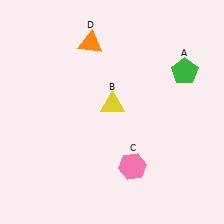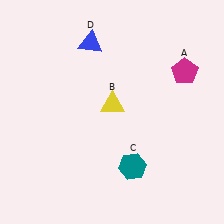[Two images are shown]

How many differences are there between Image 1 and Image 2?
There are 3 differences between the two images.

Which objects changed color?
A changed from green to magenta. C changed from pink to teal. D changed from orange to blue.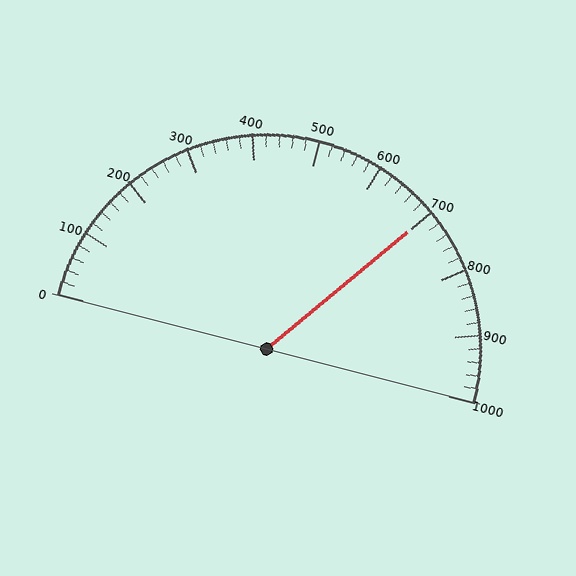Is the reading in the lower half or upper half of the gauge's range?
The reading is in the upper half of the range (0 to 1000).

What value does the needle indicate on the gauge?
The needle indicates approximately 700.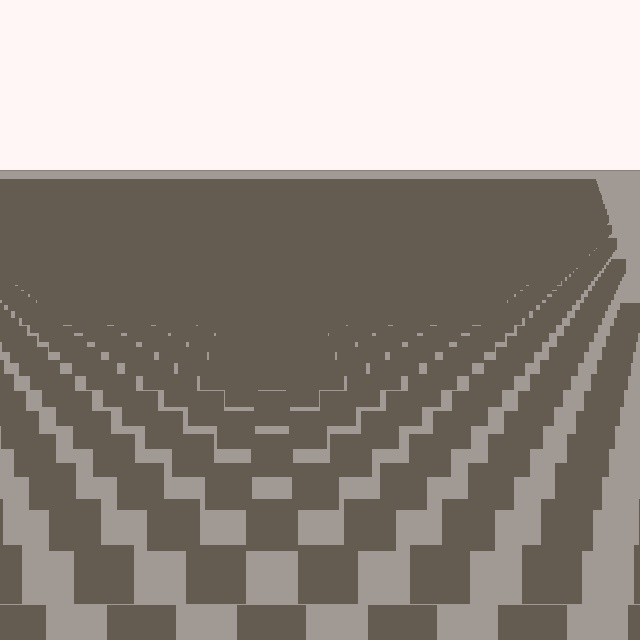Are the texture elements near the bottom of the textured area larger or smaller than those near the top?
Larger. Near the bottom, elements are closer to the viewer and appear at a bigger on-screen size.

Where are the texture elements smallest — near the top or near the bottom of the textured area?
Near the top.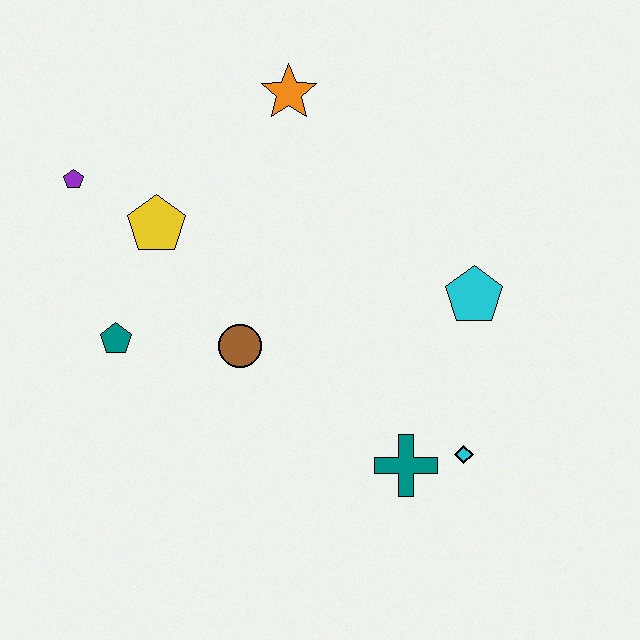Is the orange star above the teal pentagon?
Yes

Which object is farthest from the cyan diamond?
The purple pentagon is farthest from the cyan diamond.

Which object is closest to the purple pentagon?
The yellow pentagon is closest to the purple pentagon.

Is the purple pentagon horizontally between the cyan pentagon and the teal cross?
No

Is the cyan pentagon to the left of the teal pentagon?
No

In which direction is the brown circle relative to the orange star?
The brown circle is below the orange star.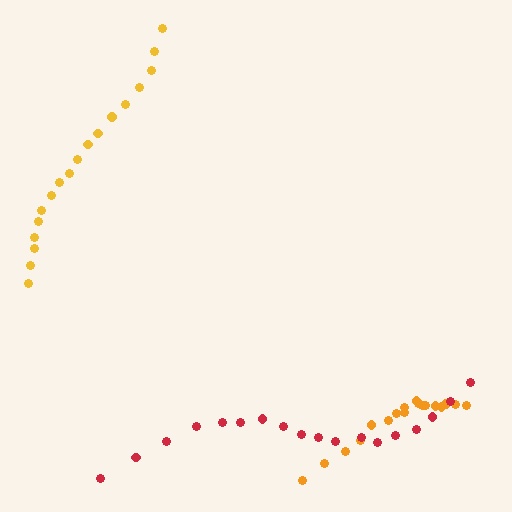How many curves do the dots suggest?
There are 3 distinct paths.